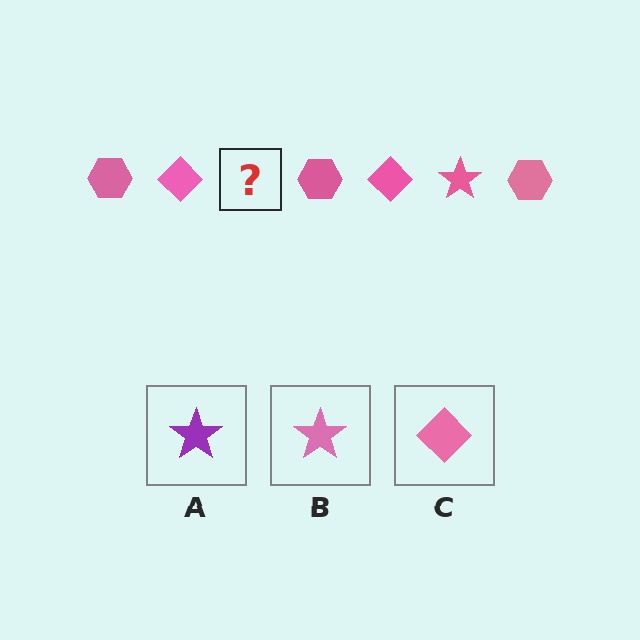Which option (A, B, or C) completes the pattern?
B.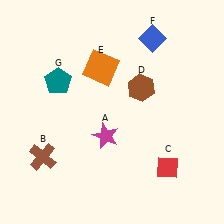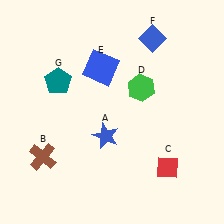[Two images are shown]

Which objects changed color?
A changed from magenta to blue. D changed from brown to green. E changed from orange to blue.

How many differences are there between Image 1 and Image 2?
There are 3 differences between the two images.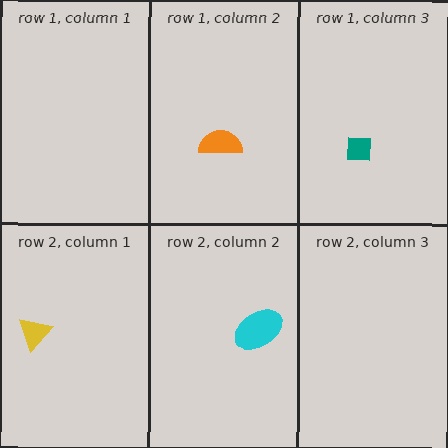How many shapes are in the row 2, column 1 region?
1.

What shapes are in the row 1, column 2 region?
The orange semicircle.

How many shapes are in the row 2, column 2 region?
1.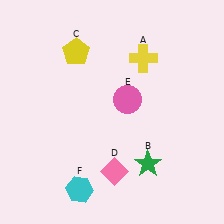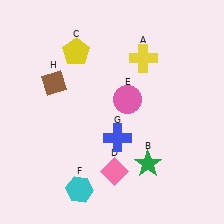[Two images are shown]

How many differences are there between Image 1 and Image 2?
There are 2 differences between the two images.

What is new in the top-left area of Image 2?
A brown diamond (H) was added in the top-left area of Image 2.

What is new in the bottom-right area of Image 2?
A blue cross (G) was added in the bottom-right area of Image 2.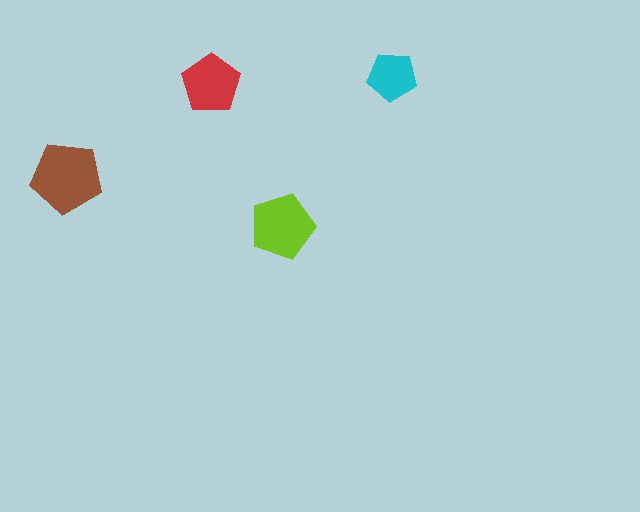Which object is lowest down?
The lime pentagon is bottommost.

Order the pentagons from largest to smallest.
the brown one, the lime one, the red one, the cyan one.